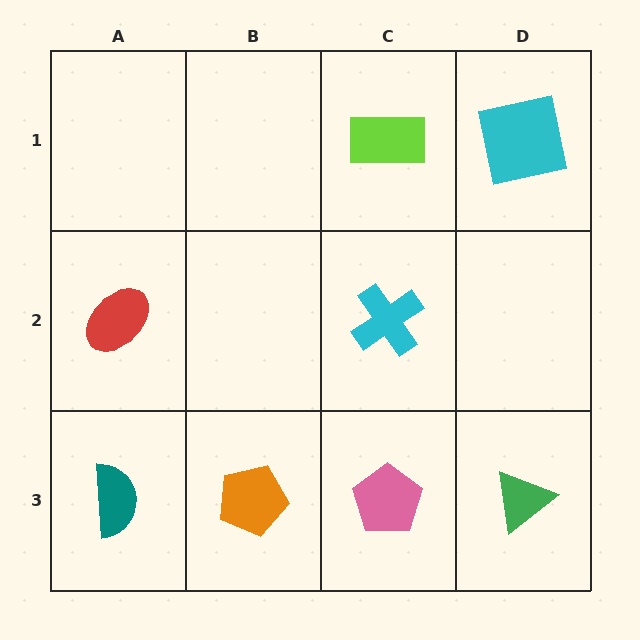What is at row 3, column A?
A teal semicircle.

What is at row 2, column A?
A red ellipse.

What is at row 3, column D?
A green triangle.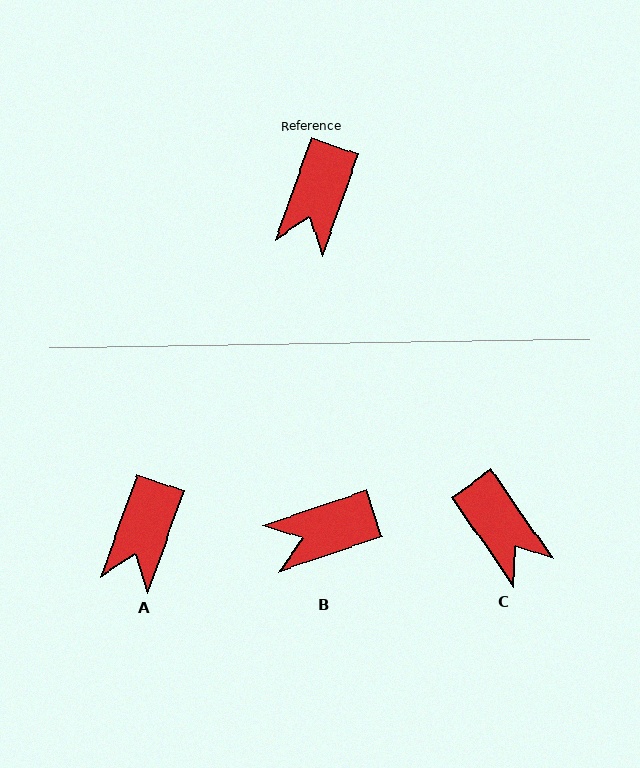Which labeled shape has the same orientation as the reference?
A.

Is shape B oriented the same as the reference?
No, it is off by about 52 degrees.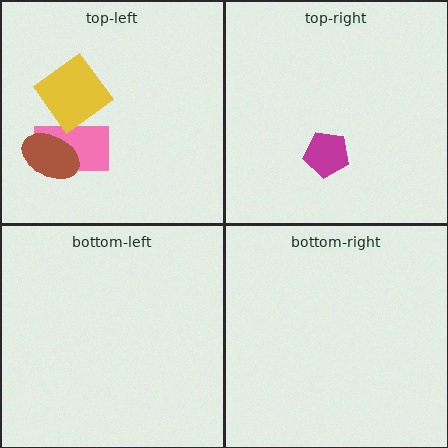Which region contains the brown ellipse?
The top-left region.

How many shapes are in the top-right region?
1.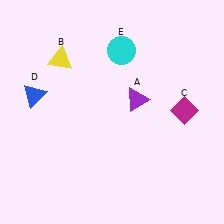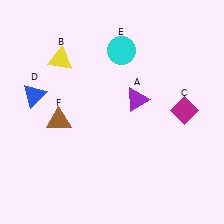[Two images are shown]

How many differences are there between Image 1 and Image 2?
There is 1 difference between the two images.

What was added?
A brown triangle (F) was added in Image 2.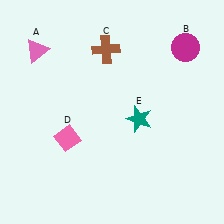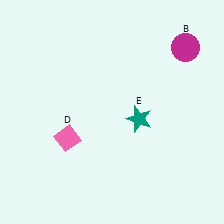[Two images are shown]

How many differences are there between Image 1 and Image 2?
There are 2 differences between the two images.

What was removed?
The brown cross (C), the pink triangle (A) were removed in Image 2.